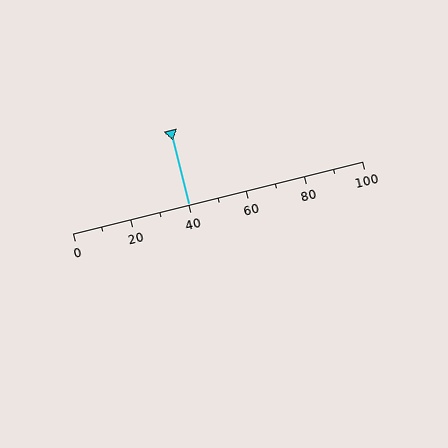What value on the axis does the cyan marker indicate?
The marker indicates approximately 40.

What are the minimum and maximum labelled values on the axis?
The axis runs from 0 to 100.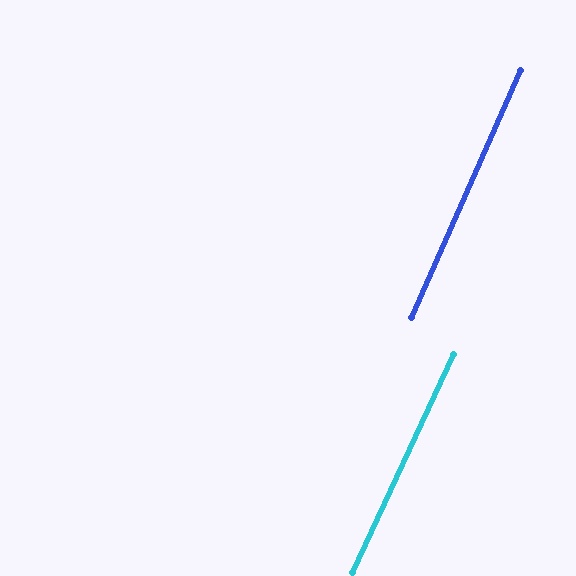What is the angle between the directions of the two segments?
Approximately 1 degree.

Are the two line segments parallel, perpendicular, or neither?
Parallel — their directions differ by only 1.2°.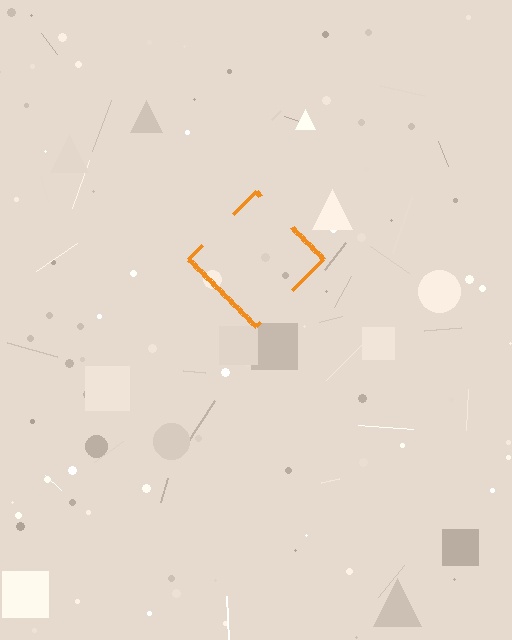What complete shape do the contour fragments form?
The contour fragments form a diamond.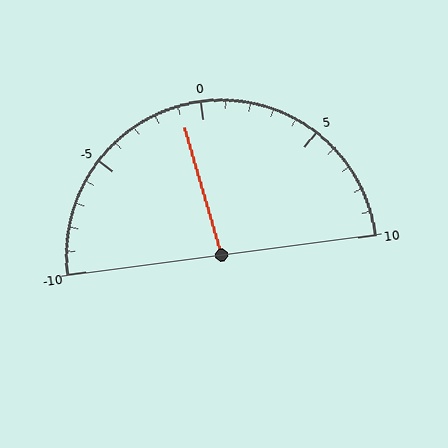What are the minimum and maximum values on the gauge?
The gauge ranges from -10 to 10.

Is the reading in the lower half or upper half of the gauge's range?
The reading is in the lower half of the range (-10 to 10).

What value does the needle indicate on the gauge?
The needle indicates approximately -1.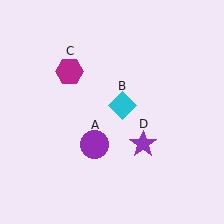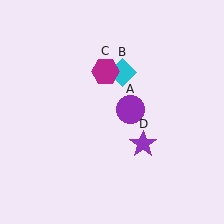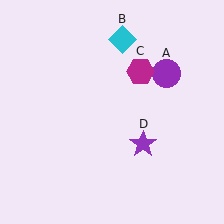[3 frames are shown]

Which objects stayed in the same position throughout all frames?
Purple star (object D) remained stationary.